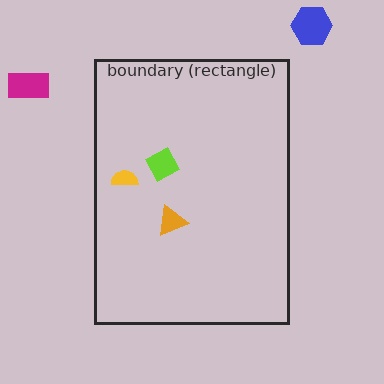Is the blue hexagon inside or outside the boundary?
Outside.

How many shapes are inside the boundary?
3 inside, 2 outside.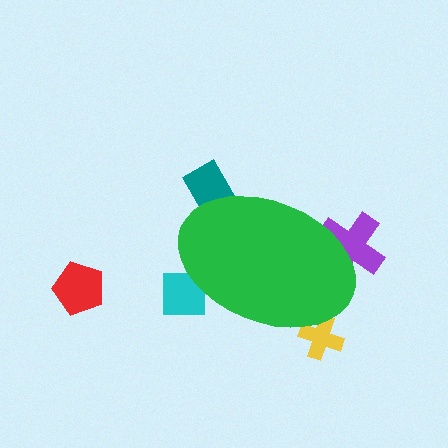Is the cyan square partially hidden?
Yes, the cyan square is partially hidden behind the green ellipse.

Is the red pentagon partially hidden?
No, the red pentagon is fully visible.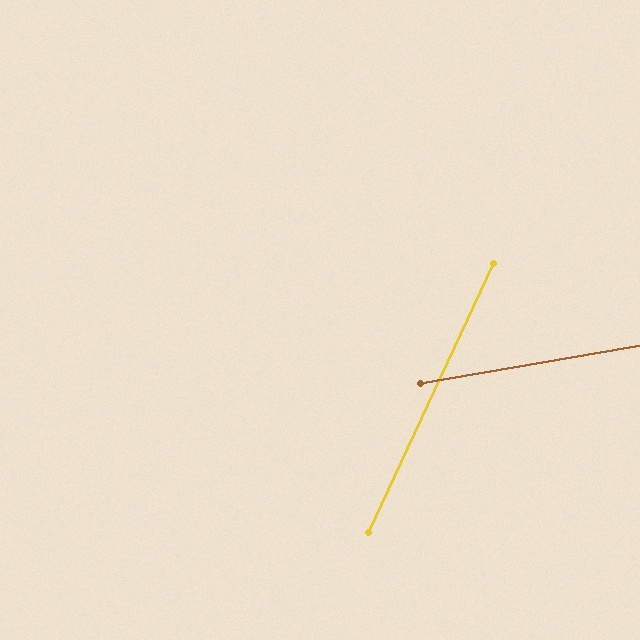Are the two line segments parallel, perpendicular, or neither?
Neither parallel nor perpendicular — they differ by about 55°.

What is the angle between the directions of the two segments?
Approximately 55 degrees.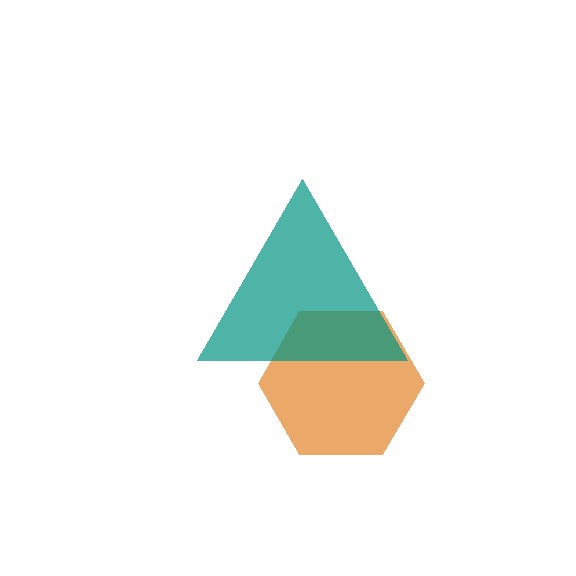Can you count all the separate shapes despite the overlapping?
Yes, there are 2 separate shapes.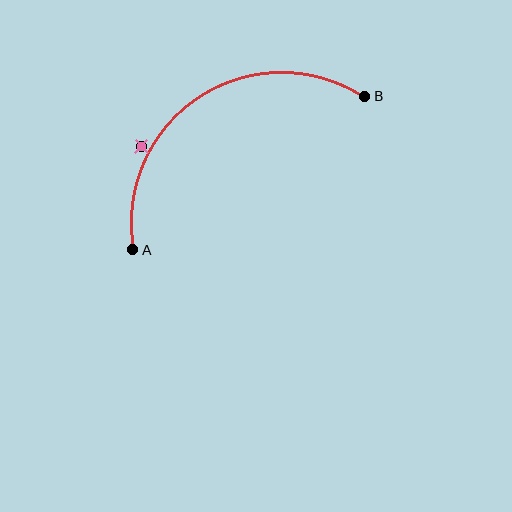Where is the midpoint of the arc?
The arc midpoint is the point on the curve farthest from the straight line joining A and B. It sits above that line.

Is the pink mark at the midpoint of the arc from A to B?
No — the pink mark does not lie on the arc at all. It sits slightly outside the curve.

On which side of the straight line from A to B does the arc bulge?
The arc bulges above the straight line connecting A and B.